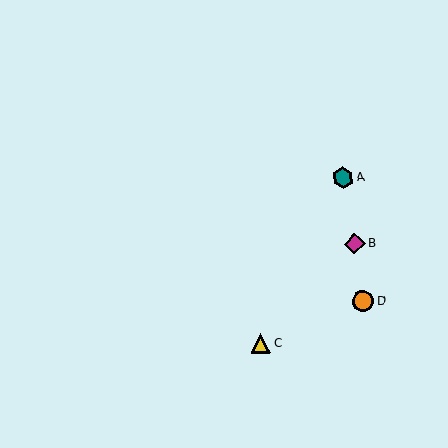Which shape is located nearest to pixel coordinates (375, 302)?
The orange circle (labeled D) at (363, 301) is nearest to that location.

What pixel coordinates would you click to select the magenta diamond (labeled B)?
Click at (354, 244) to select the magenta diamond B.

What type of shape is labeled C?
Shape C is a yellow triangle.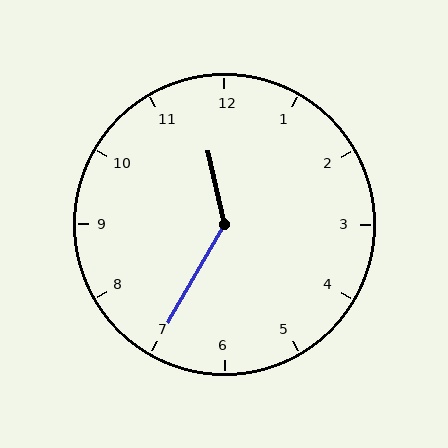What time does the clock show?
11:35.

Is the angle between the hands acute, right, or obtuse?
It is obtuse.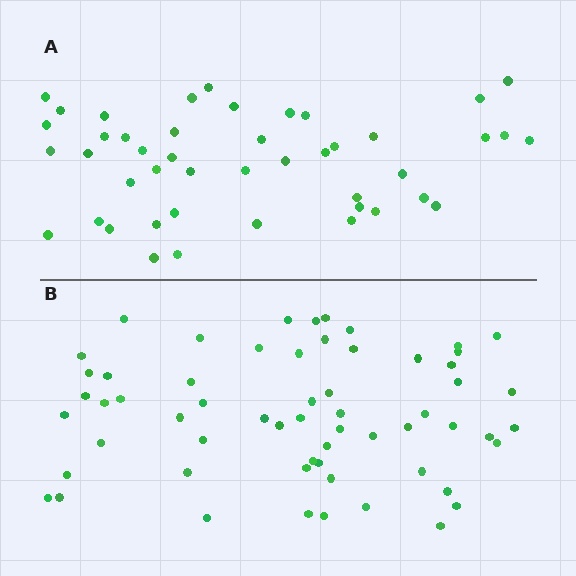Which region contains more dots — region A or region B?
Region B (the bottom region) has more dots.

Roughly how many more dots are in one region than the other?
Region B has approximately 15 more dots than region A.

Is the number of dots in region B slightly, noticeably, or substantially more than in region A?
Region B has noticeably more, but not dramatically so. The ratio is roughly 1.3 to 1.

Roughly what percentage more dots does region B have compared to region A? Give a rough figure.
About 35% more.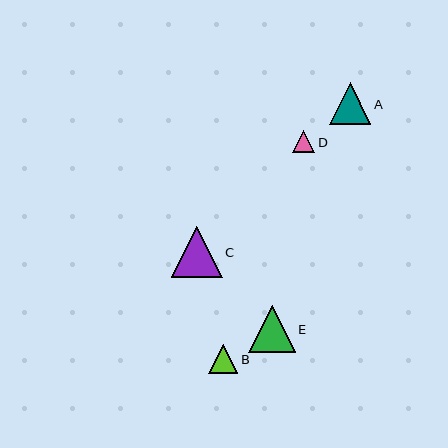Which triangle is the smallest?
Triangle D is the smallest with a size of approximately 22 pixels.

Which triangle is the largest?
Triangle C is the largest with a size of approximately 51 pixels.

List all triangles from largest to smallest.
From largest to smallest: C, E, A, B, D.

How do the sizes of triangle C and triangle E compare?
Triangle C and triangle E are approximately the same size.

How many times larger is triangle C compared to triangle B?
Triangle C is approximately 1.8 times the size of triangle B.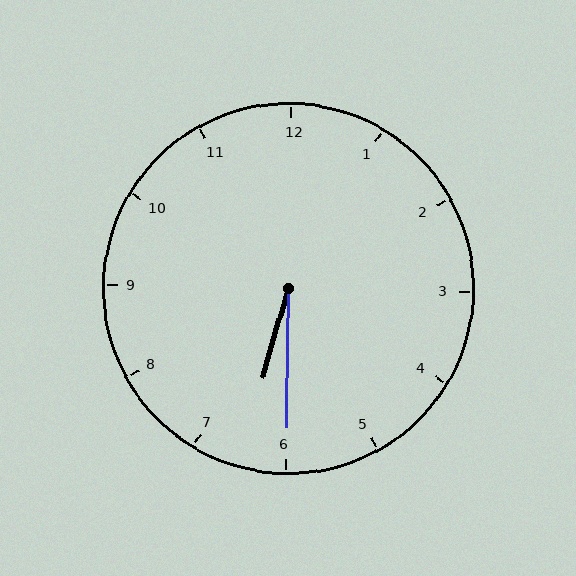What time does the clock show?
6:30.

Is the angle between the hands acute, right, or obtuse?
It is acute.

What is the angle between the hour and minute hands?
Approximately 15 degrees.